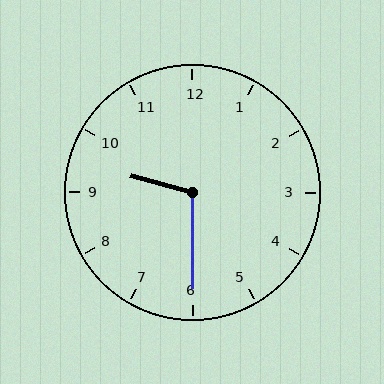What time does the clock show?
9:30.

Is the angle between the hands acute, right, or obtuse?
It is obtuse.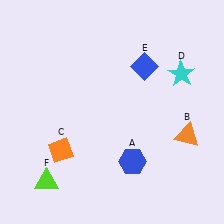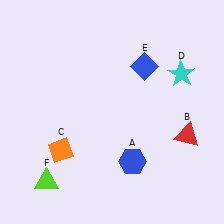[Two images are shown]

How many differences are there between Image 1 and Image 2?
There is 1 difference between the two images.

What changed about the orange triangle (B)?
In Image 1, B is orange. In Image 2, it changed to red.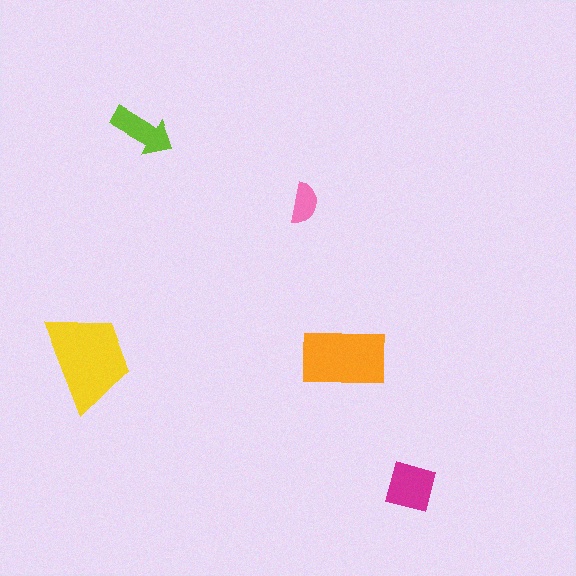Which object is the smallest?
The pink semicircle.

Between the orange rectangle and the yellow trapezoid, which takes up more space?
The yellow trapezoid.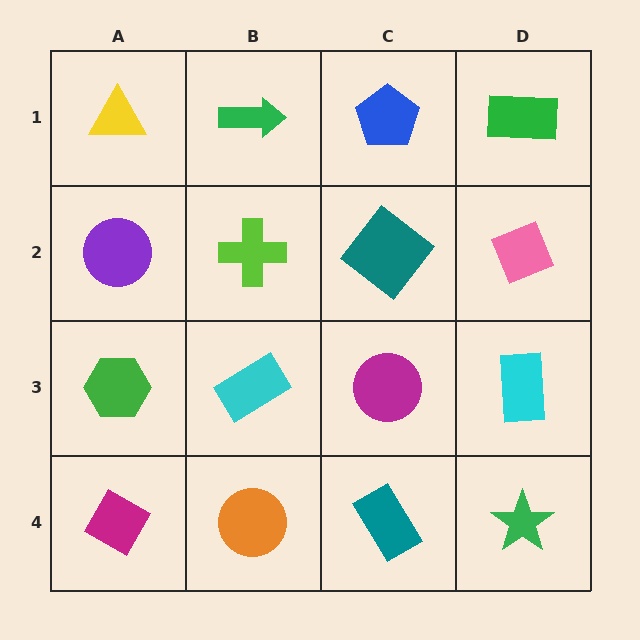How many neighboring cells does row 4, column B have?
3.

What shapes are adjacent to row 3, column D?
A pink diamond (row 2, column D), a green star (row 4, column D), a magenta circle (row 3, column C).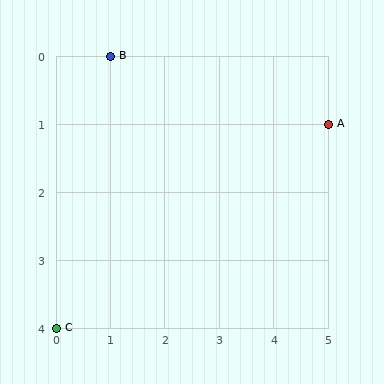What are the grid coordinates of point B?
Point B is at grid coordinates (1, 0).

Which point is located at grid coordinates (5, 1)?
Point A is at (5, 1).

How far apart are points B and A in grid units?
Points B and A are 4 columns and 1 row apart (about 4.1 grid units diagonally).